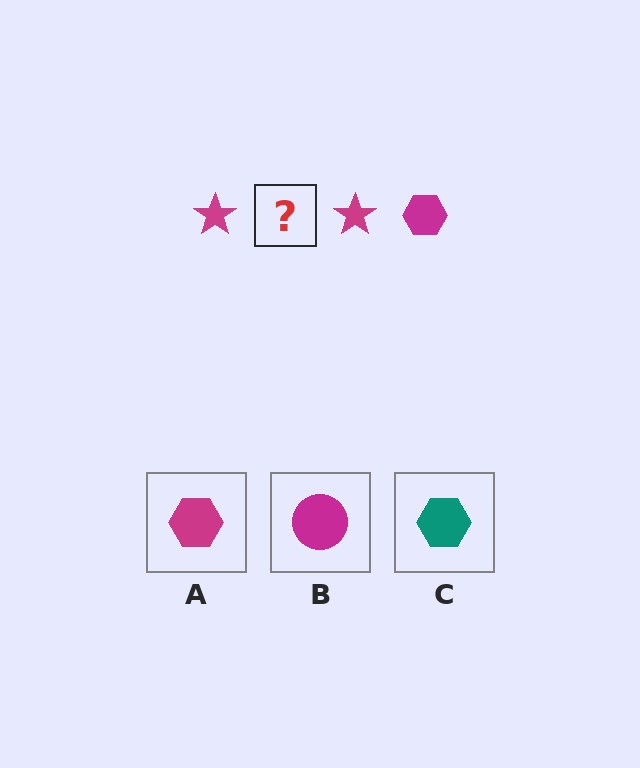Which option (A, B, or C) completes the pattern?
A.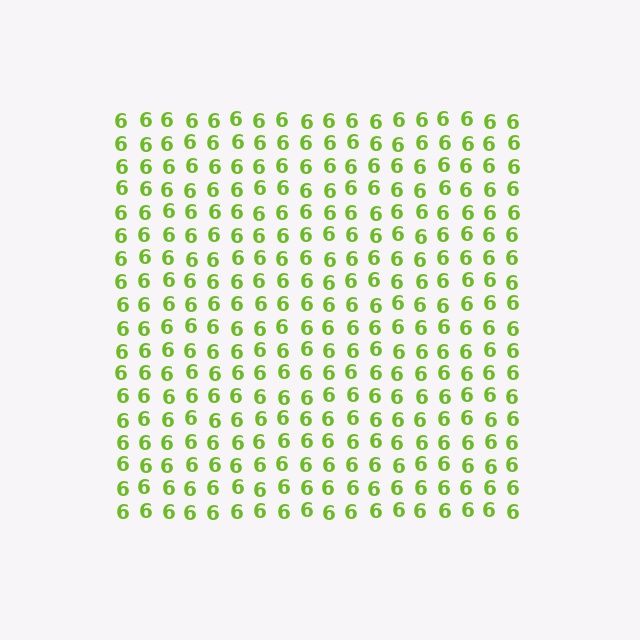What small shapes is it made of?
It is made of small digit 6's.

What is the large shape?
The large shape is a square.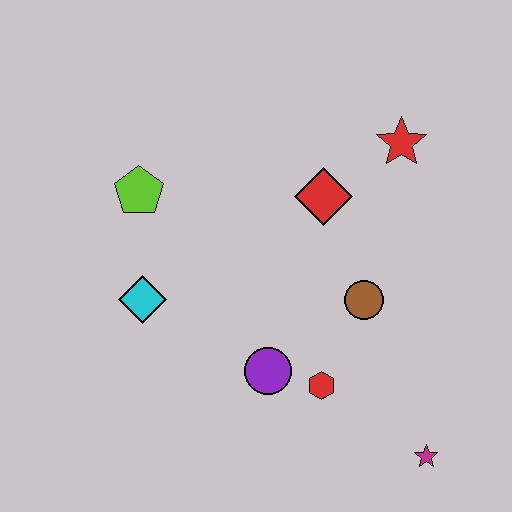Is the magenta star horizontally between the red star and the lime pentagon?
No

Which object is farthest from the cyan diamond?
The magenta star is farthest from the cyan diamond.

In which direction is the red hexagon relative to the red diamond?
The red hexagon is below the red diamond.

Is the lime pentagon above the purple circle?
Yes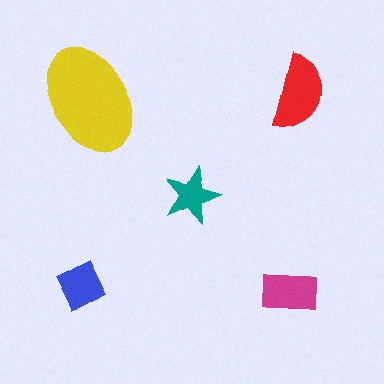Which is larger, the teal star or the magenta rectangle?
The magenta rectangle.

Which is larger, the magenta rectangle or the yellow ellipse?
The yellow ellipse.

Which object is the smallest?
The teal star.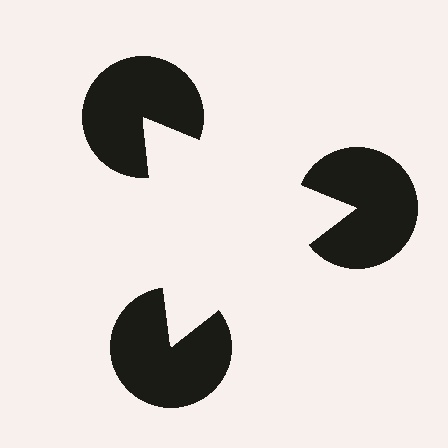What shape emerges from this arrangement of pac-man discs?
An illusory triangle — its edges are inferred from the aligned wedge cuts in the pac-man discs, not physically drawn.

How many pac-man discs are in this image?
There are 3 — one at each vertex of the illusory triangle.